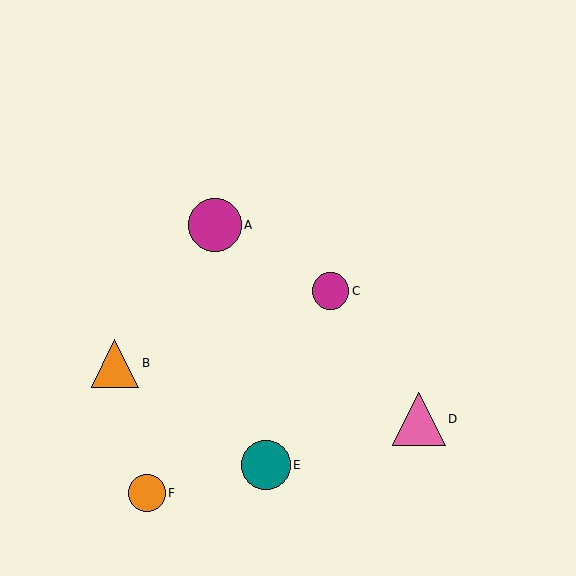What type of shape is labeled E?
Shape E is a teal circle.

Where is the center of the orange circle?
The center of the orange circle is at (147, 493).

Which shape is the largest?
The pink triangle (labeled D) is the largest.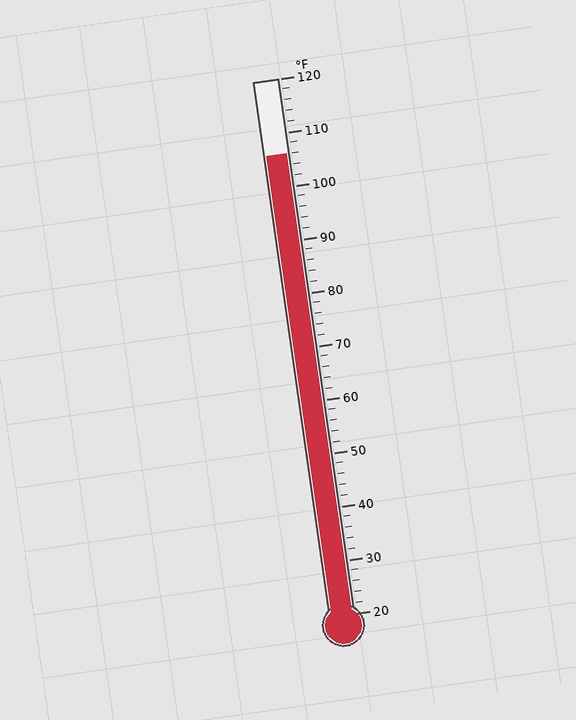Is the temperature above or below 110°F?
The temperature is below 110°F.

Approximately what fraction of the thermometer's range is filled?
The thermometer is filled to approximately 85% of its range.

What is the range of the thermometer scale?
The thermometer scale ranges from 20°F to 120°F.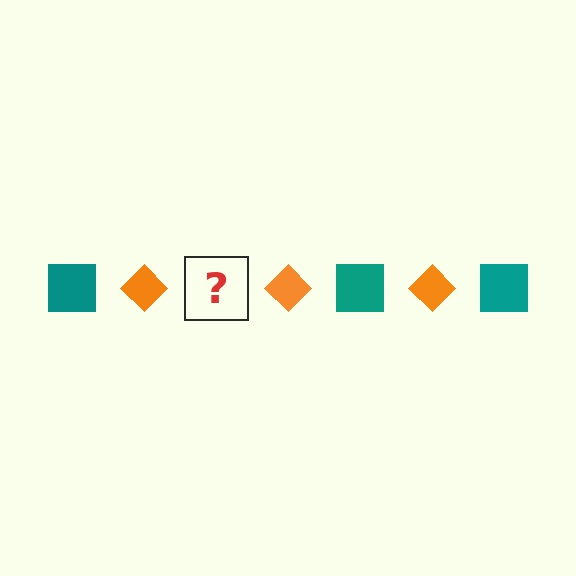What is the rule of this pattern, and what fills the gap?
The rule is that the pattern alternates between teal square and orange diamond. The gap should be filled with a teal square.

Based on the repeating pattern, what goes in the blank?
The blank should be a teal square.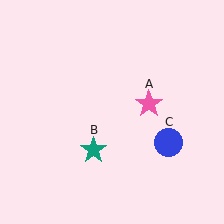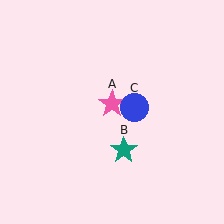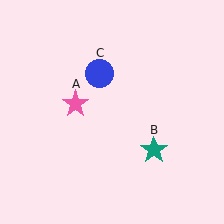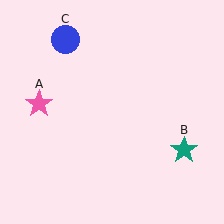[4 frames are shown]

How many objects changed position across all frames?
3 objects changed position: pink star (object A), teal star (object B), blue circle (object C).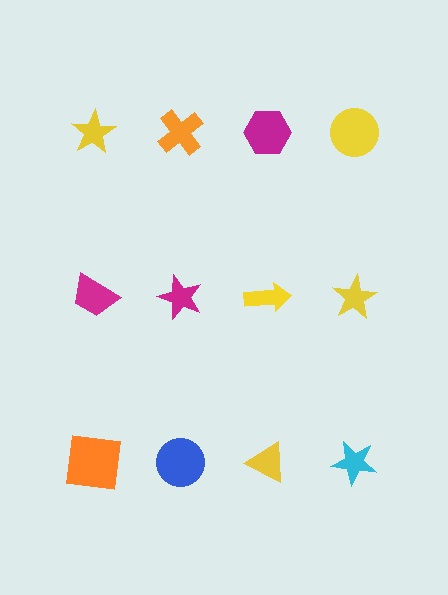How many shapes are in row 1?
4 shapes.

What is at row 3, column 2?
A blue circle.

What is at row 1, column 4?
A yellow circle.